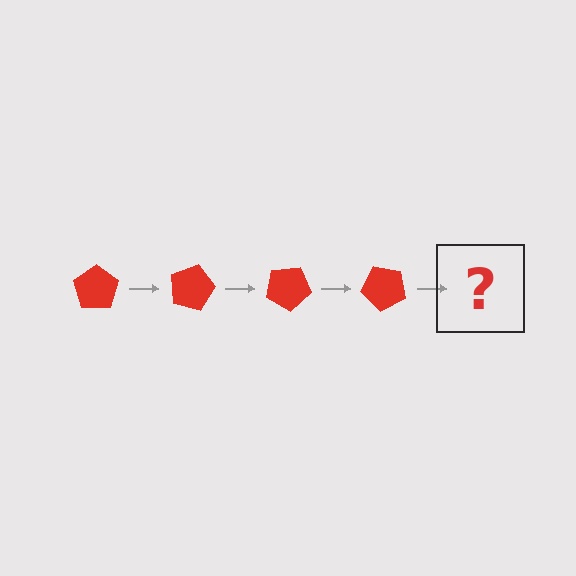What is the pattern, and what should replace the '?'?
The pattern is that the pentagon rotates 15 degrees each step. The '?' should be a red pentagon rotated 60 degrees.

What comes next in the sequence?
The next element should be a red pentagon rotated 60 degrees.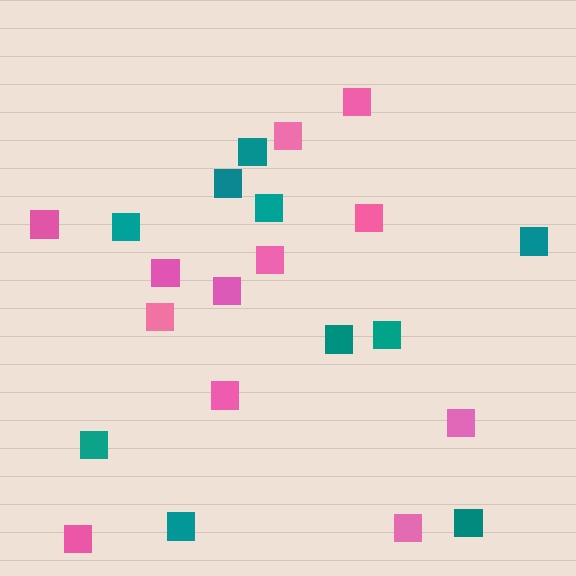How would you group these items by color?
There are 2 groups: one group of pink squares (12) and one group of teal squares (10).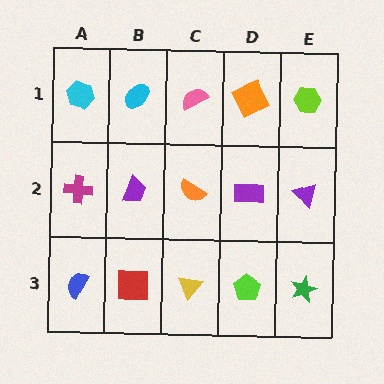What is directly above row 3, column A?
A magenta cross.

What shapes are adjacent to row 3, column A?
A magenta cross (row 2, column A), a red square (row 3, column B).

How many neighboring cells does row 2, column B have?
4.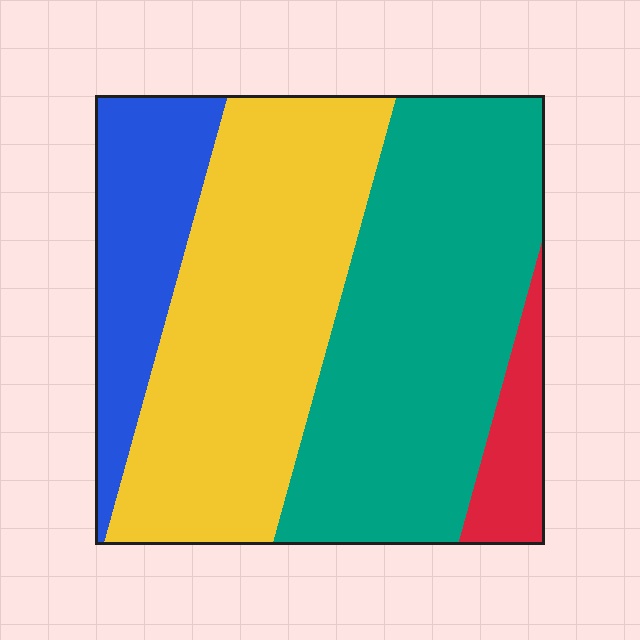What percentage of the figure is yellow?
Yellow takes up between a third and a half of the figure.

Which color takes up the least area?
Red, at roughly 5%.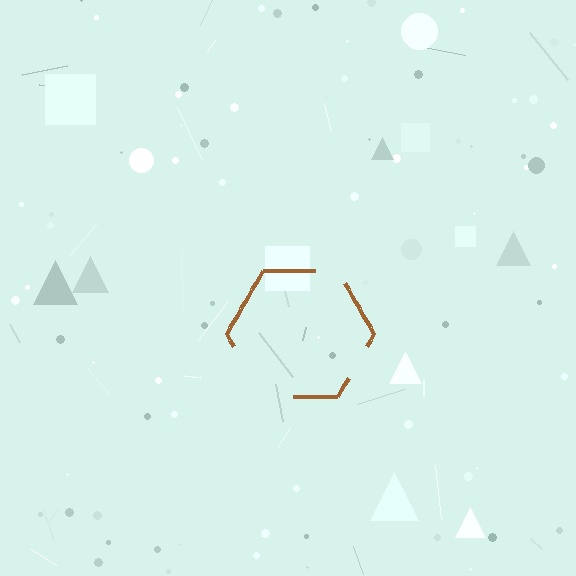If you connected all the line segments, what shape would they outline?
They would outline a hexagon.